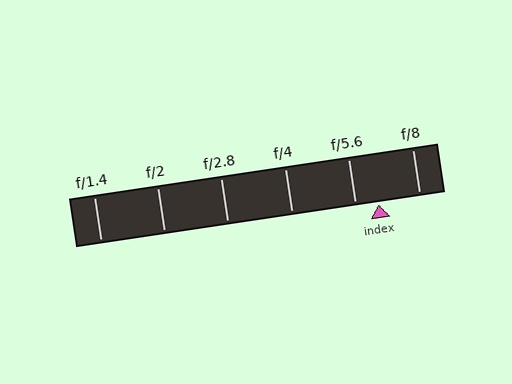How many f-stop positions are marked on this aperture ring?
There are 6 f-stop positions marked.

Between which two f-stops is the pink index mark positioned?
The index mark is between f/5.6 and f/8.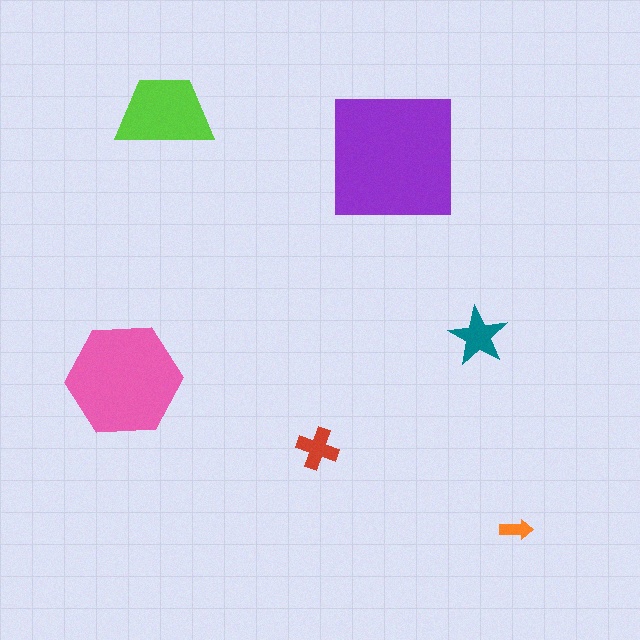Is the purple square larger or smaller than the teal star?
Larger.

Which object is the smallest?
The orange arrow.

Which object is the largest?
The purple square.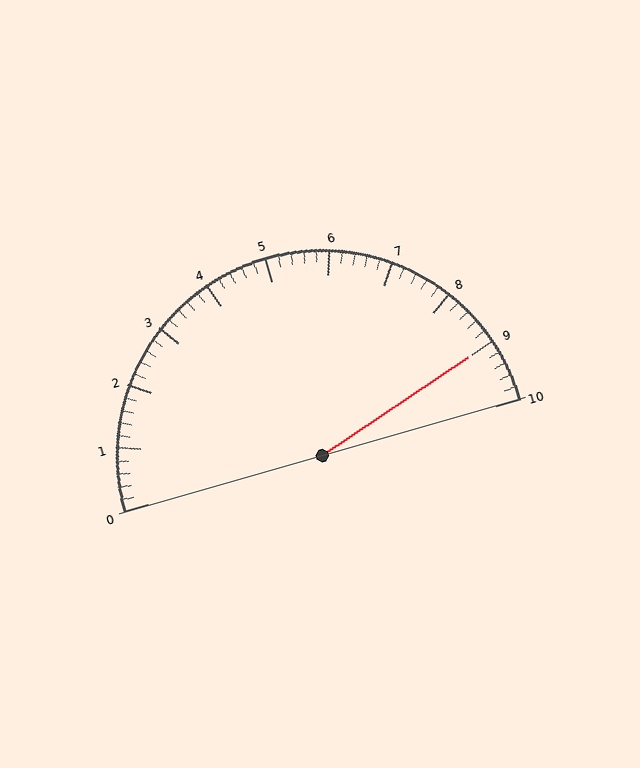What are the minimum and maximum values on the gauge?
The gauge ranges from 0 to 10.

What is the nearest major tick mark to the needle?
The nearest major tick mark is 9.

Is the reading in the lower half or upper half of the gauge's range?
The reading is in the upper half of the range (0 to 10).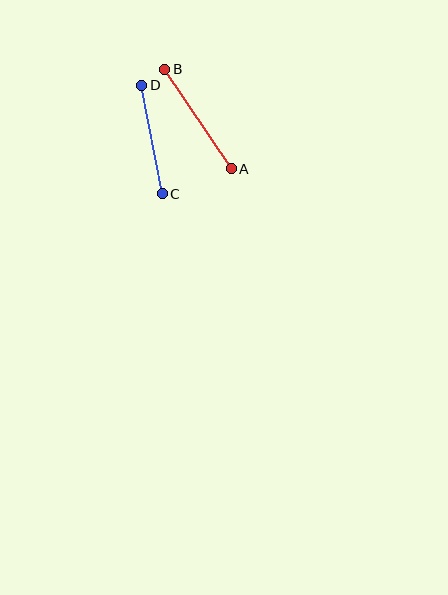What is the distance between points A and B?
The distance is approximately 119 pixels.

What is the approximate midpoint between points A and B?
The midpoint is at approximately (198, 119) pixels.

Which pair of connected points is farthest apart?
Points A and B are farthest apart.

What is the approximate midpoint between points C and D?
The midpoint is at approximately (152, 140) pixels.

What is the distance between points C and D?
The distance is approximately 110 pixels.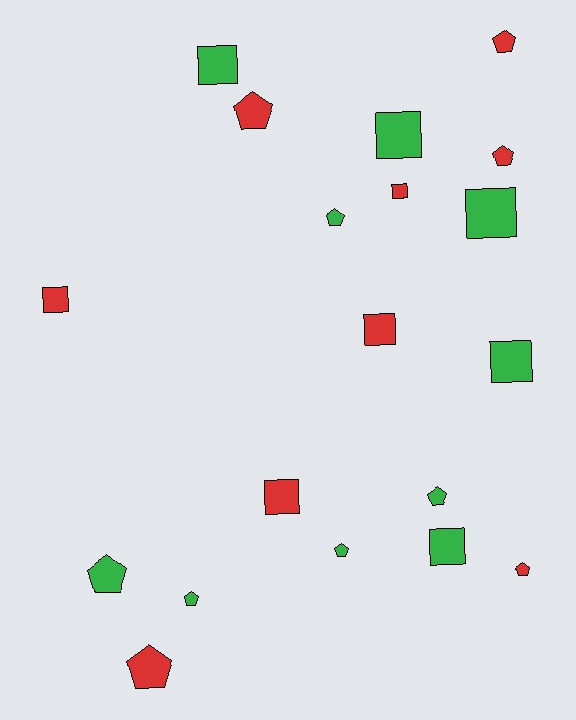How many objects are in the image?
There are 19 objects.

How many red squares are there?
There are 4 red squares.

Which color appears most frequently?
Green, with 10 objects.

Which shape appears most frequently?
Pentagon, with 10 objects.